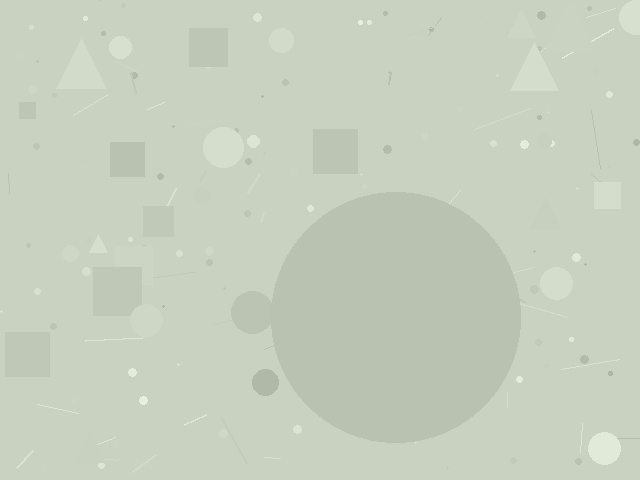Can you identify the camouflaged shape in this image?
The camouflaged shape is a circle.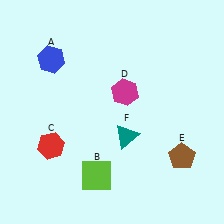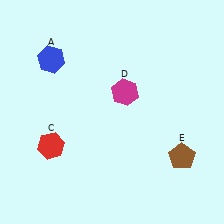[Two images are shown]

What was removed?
The teal triangle (F), the lime square (B) were removed in Image 2.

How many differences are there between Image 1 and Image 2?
There are 2 differences between the two images.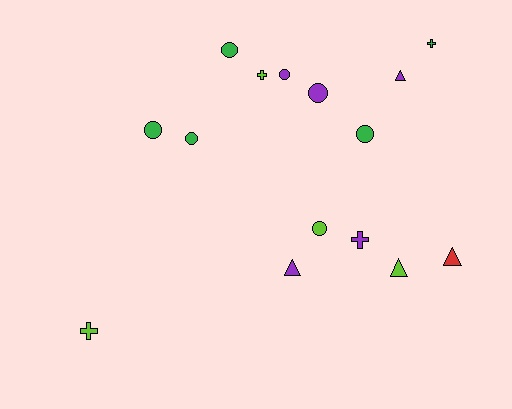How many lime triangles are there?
There is 1 lime triangle.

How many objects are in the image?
There are 15 objects.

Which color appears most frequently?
Purple, with 5 objects.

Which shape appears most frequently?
Circle, with 7 objects.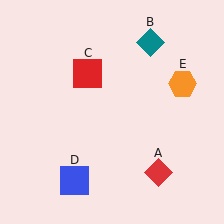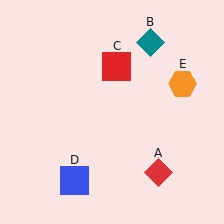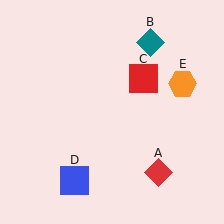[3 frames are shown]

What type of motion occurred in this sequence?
The red square (object C) rotated clockwise around the center of the scene.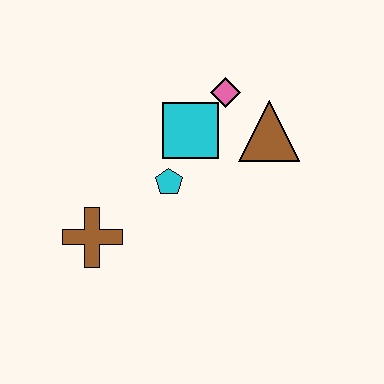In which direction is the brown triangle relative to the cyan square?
The brown triangle is to the right of the cyan square.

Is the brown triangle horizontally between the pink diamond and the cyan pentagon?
No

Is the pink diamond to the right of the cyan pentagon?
Yes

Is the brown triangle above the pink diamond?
No